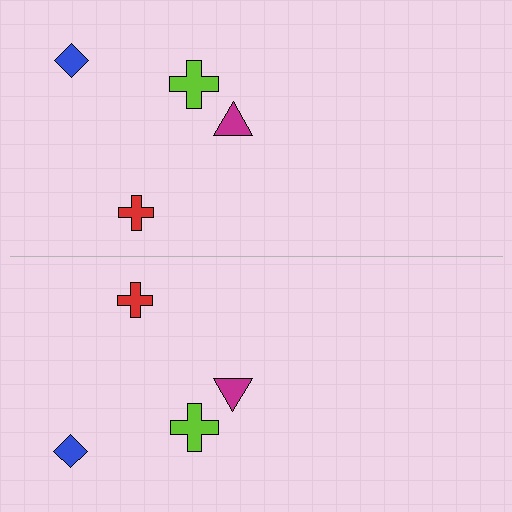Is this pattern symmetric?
Yes, this pattern has bilateral (reflection) symmetry.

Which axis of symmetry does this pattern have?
The pattern has a horizontal axis of symmetry running through the center of the image.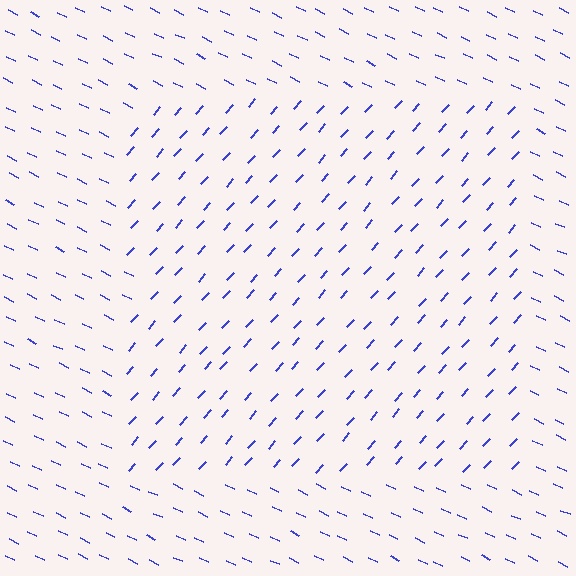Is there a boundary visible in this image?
Yes, there is a texture boundary formed by a change in line orientation.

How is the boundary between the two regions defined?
The boundary is defined purely by a change in line orientation (approximately 73 degrees difference). All lines are the same color and thickness.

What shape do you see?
I see a rectangle.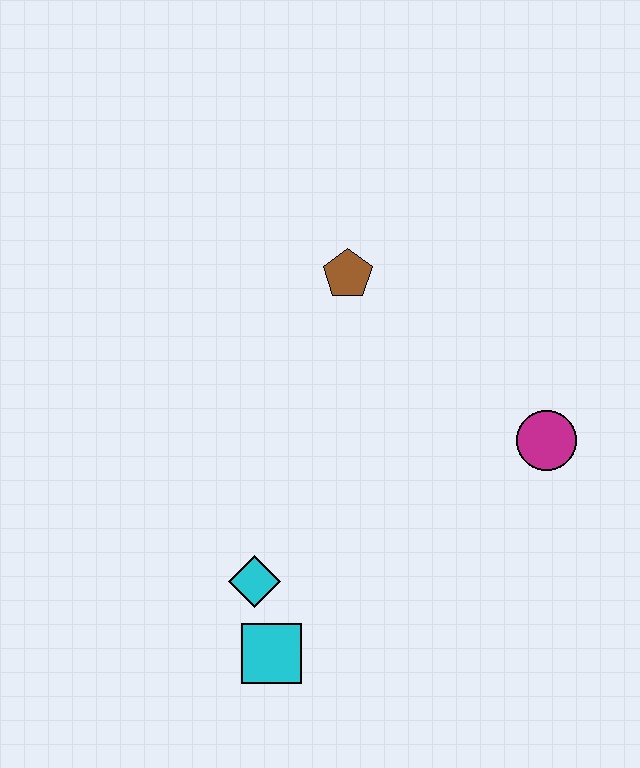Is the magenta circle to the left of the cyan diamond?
No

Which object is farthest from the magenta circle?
The cyan square is farthest from the magenta circle.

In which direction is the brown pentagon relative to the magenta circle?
The brown pentagon is to the left of the magenta circle.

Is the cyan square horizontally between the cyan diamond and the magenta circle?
Yes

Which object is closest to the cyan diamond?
The cyan square is closest to the cyan diamond.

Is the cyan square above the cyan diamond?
No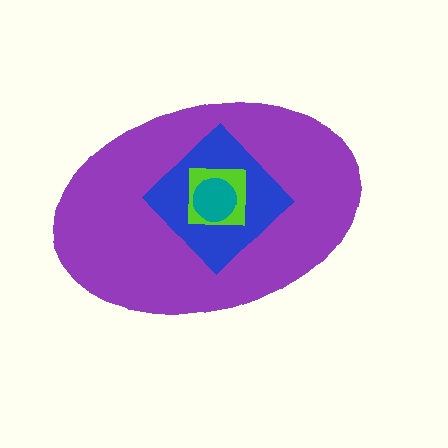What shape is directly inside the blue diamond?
The lime square.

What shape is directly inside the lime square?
The teal circle.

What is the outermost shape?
The purple ellipse.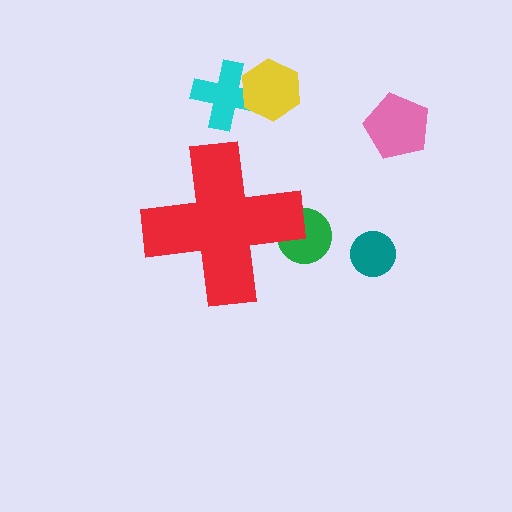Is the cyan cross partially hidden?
No, the cyan cross is fully visible.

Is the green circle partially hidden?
Yes, the green circle is partially hidden behind the red cross.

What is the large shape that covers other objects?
A red cross.